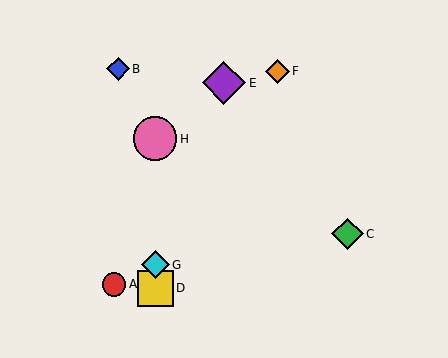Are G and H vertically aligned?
Yes, both are at x≈155.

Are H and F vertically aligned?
No, H is at x≈155 and F is at x≈277.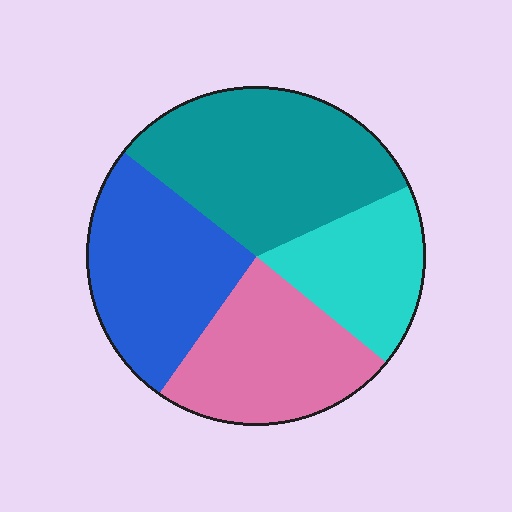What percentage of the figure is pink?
Pink takes up about one quarter (1/4) of the figure.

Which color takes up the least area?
Cyan, at roughly 20%.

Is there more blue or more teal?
Teal.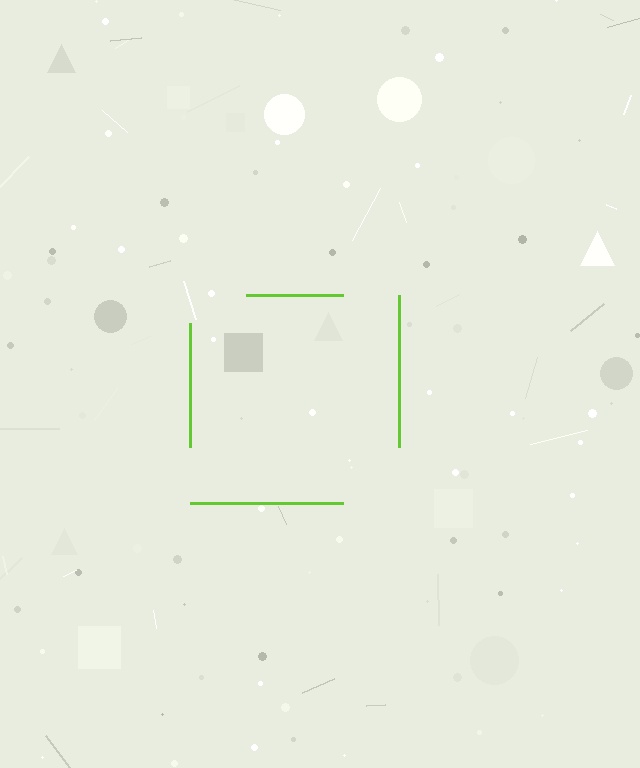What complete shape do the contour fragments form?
The contour fragments form a square.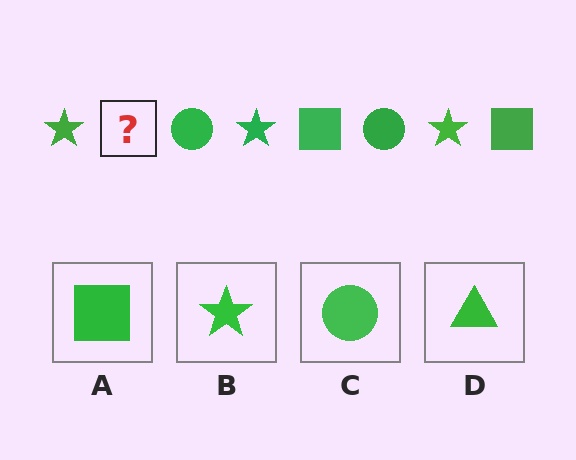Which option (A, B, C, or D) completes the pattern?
A.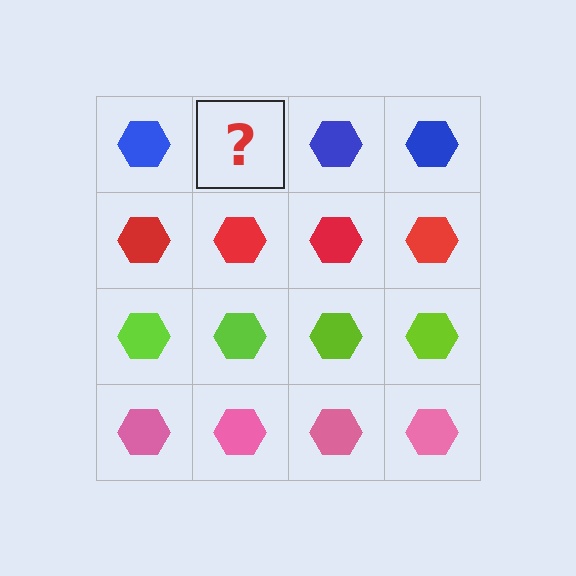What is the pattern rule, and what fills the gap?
The rule is that each row has a consistent color. The gap should be filled with a blue hexagon.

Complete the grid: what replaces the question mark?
The question mark should be replaced with a blue hexagon.